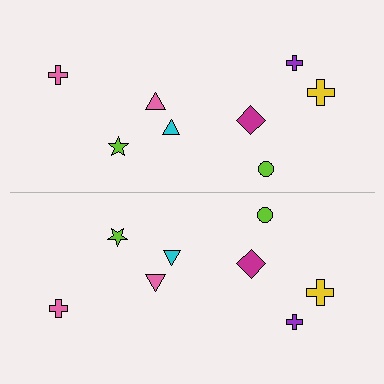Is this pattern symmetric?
Yes, this pattern has bilateral (reflection) symmetry.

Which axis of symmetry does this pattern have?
The pattern has a horizontal axis of symmetry running through the center of the image.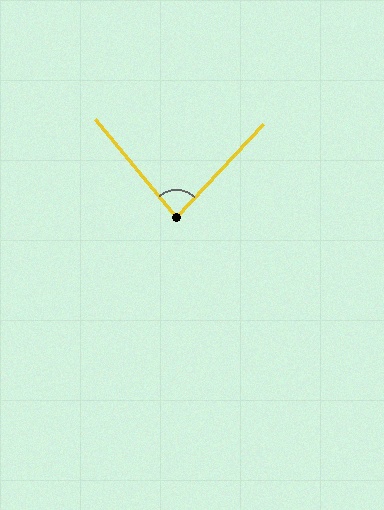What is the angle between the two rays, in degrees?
Approximately 83 degrees.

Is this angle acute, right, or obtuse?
It is acute.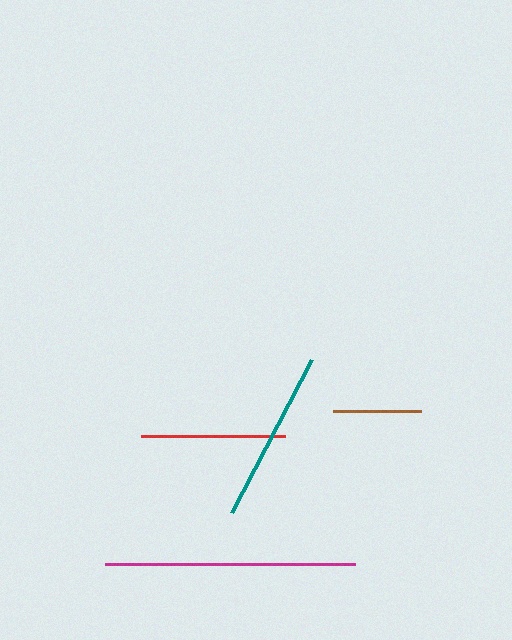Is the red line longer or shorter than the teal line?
The teal line is longer than the red line.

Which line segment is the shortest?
The brown line is the shortest at approximately 88 pixels.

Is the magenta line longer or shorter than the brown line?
The magenta line is longer than the brown line.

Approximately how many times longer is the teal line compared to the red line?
The teal line is approximately 1.2 times the length of the red line.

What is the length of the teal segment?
The teal segment is approximately 173 pixels long.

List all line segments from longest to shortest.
From longest to shortest: magenta, teal, red, brown.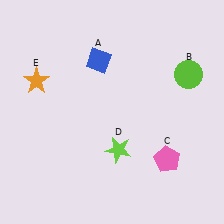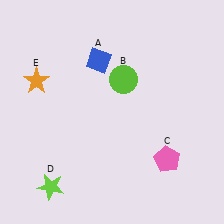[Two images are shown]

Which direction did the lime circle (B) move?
The lime circle (B) moved left.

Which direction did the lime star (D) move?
The lime star (D) moved left.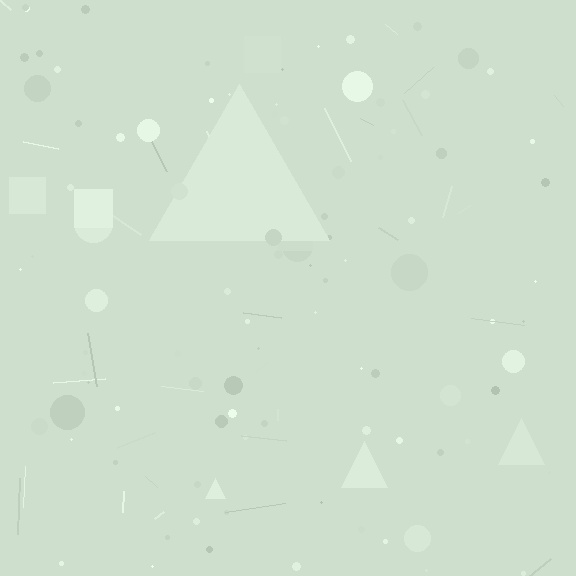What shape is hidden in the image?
A triangle is hidden in the image.